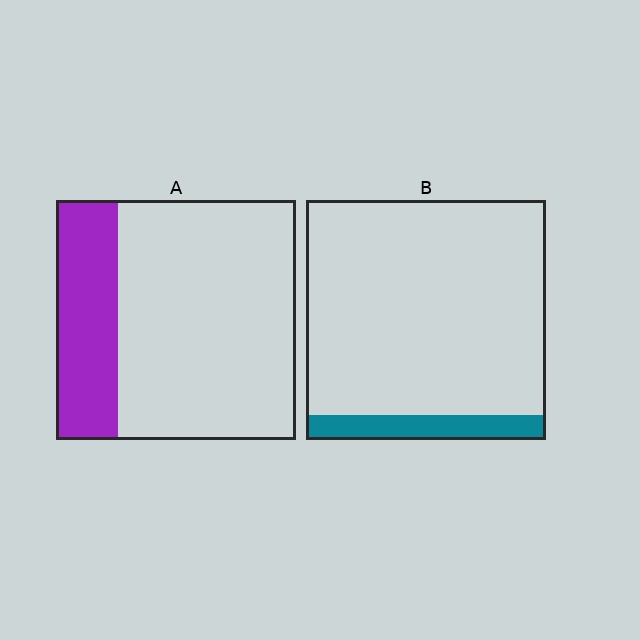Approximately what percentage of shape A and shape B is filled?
A is approximately 25% and B is approximately 10%.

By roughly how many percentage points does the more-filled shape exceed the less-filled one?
By roughly 15 percentage points (A over B).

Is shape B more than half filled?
No.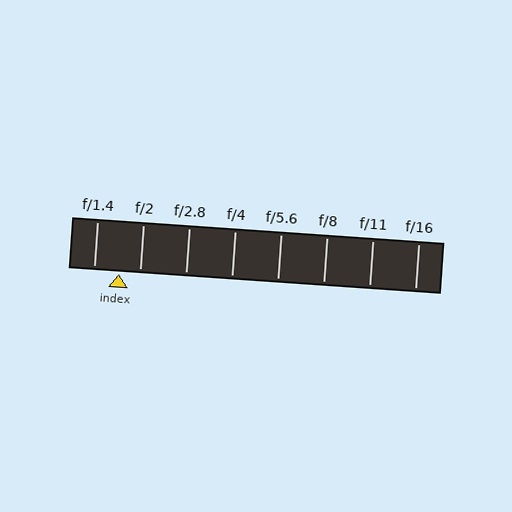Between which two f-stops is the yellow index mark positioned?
The index mark is between f/1.4 and f/2.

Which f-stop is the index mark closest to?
The index mark is closest to f/2.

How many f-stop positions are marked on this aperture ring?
There are 8 f-stop positions marked.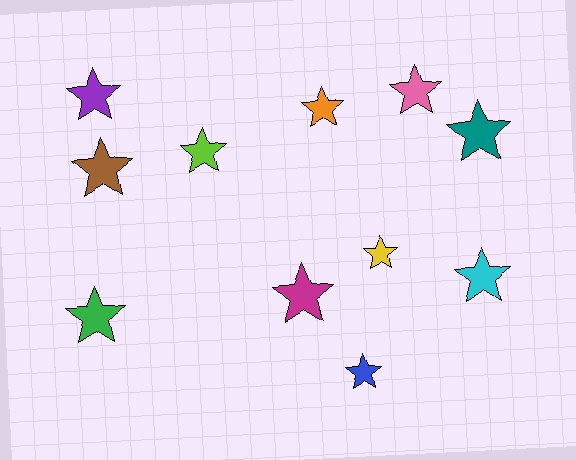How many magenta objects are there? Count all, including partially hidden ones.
There is 1 magenta object.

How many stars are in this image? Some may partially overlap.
There are 11 stars.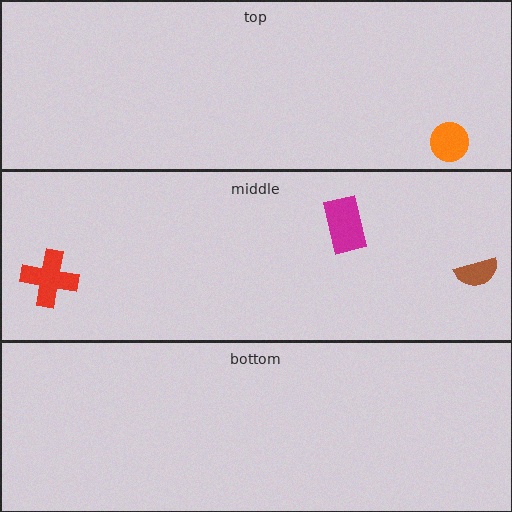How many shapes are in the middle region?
3.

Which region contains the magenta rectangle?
The middle region.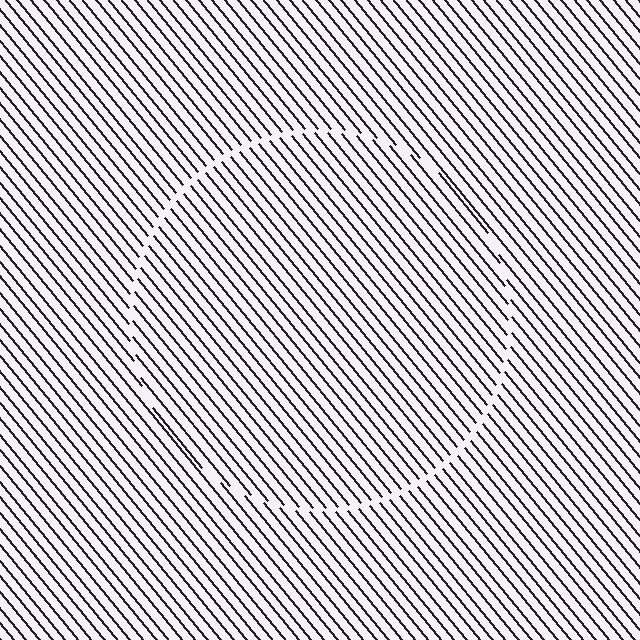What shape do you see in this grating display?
An illusory circle. The interior of the shape contains the same grating, shifted by half a period — the contour is defined by the phase discontinuity where line-ends from the inner and outer gratings abut.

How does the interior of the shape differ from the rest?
The interior of the shape contains the same grating, shifted by half a period — the contour is defined by the phase discontinuity where line-ends from the inner and outer gratings abut.